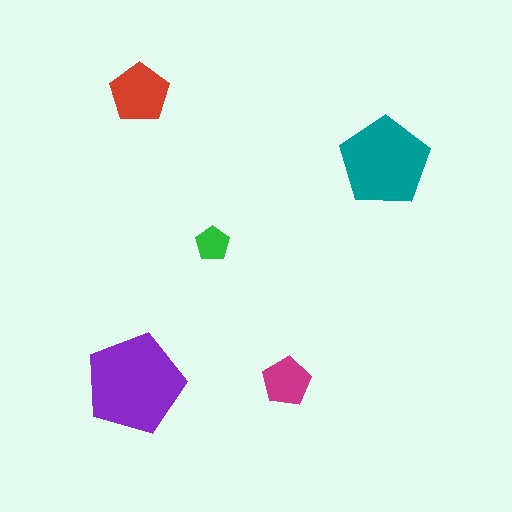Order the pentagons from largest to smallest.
the purple one, the teal one, the red one, the magenta one, the green one.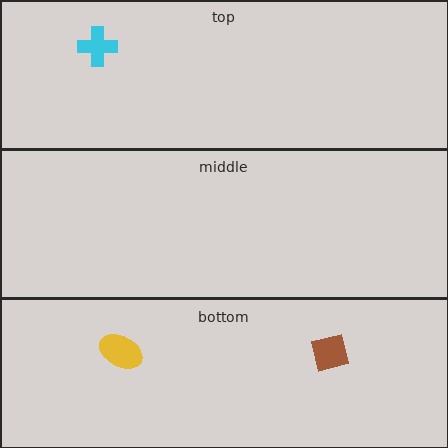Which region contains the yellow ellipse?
The bottom region.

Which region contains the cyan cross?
The top region.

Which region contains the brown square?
The bottom region.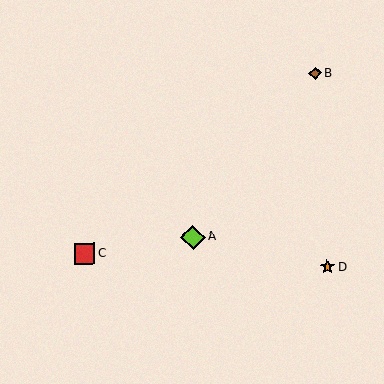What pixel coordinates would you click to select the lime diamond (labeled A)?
Click at (193, 237) to select the lime diamond A.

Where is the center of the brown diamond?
The center of the brown diamond is at (315, 73).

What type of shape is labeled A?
Shape A is a lime diamond.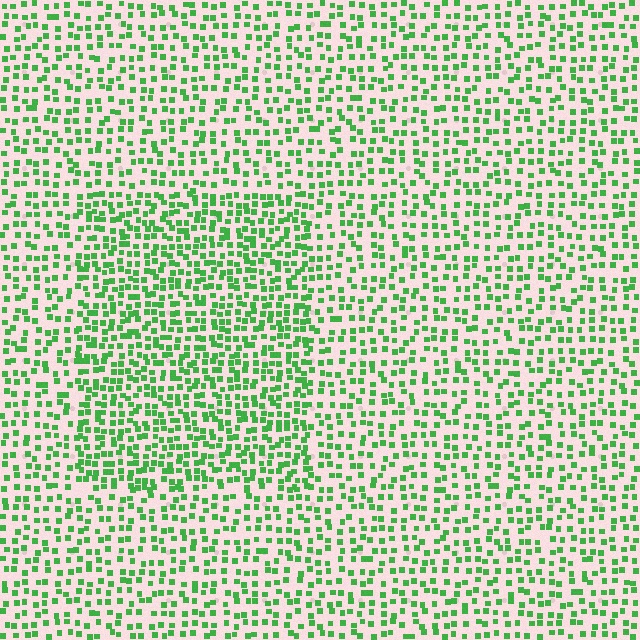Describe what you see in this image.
The image contains small green elements arranged at two different densities. A rectangle-shaped region is visible where the elements are more densely packed than the surrounding area.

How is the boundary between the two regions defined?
The boundary is defined by a change in element density (approximately 1.6x ratio). All elements are the same color, size, and shape.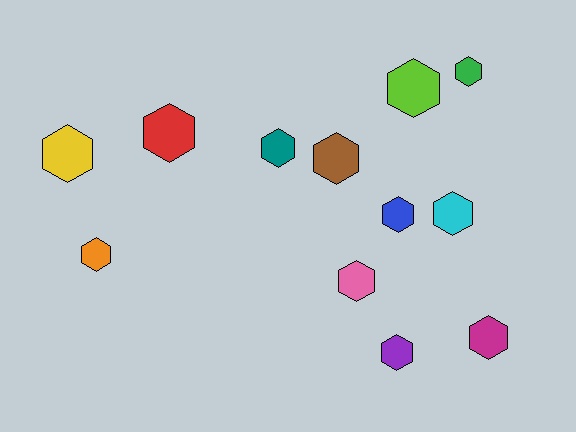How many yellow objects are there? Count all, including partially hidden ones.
There is 1 yellow object.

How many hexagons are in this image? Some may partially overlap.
There are 12 hexagons.